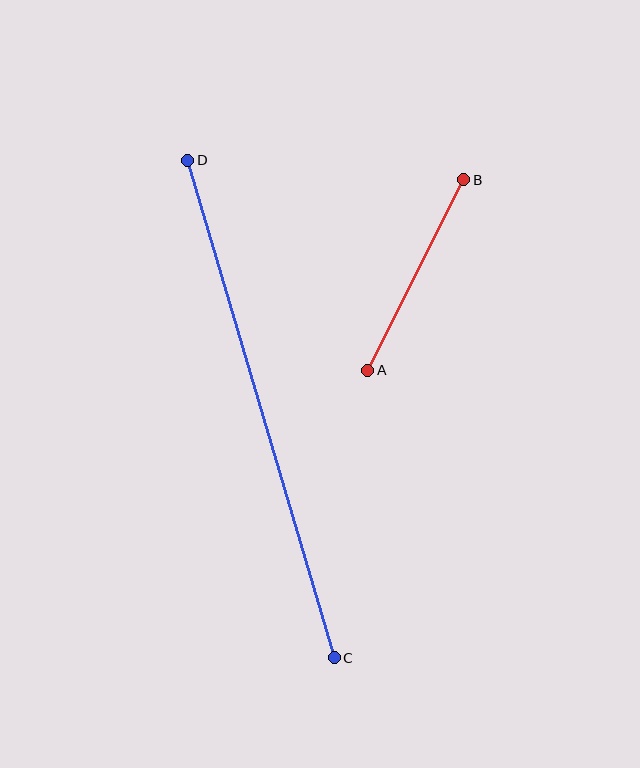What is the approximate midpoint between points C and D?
The midpoint is at approximately (261, 409) pixels.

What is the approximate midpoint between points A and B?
The midpoint is at approximately (416, 275) pixels.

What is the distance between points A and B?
The distance is approximately 214 pixels.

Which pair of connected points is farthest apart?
Points C and D are farthest apart.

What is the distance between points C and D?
The distance is approximately 519 pixels.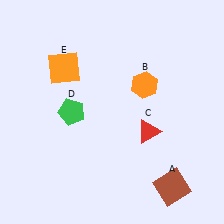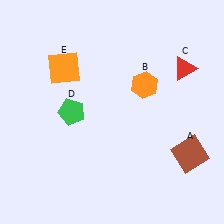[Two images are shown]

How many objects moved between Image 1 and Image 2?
2 objects moved between the two images.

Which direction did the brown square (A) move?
The brown square (A) moved up.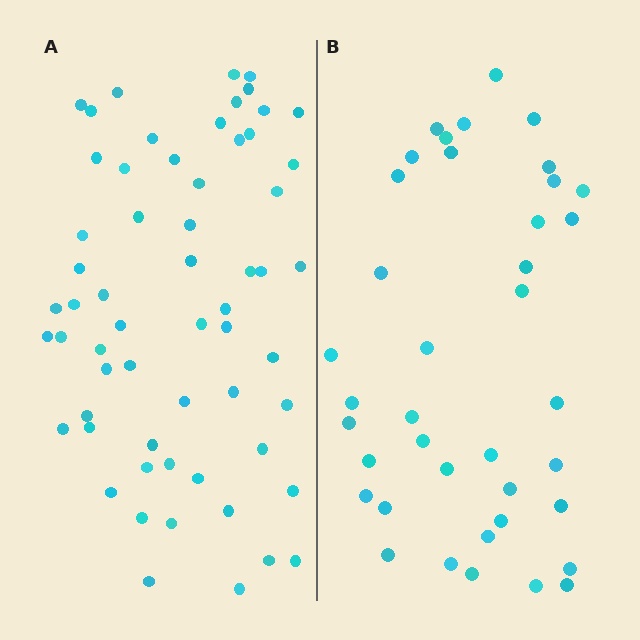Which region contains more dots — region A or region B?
Region A (the left region) has more dots.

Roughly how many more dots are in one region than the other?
Region A has approximately 20 more dots than region B.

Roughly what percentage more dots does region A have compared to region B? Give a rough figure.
About 55% more.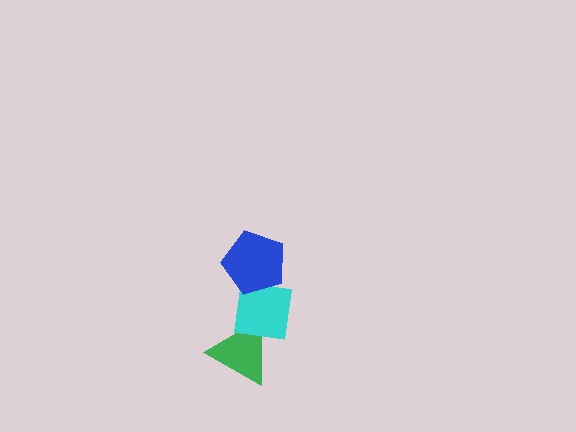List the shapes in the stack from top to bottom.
From top to bottom: the blue pentagon, the cyan square, the green triangle.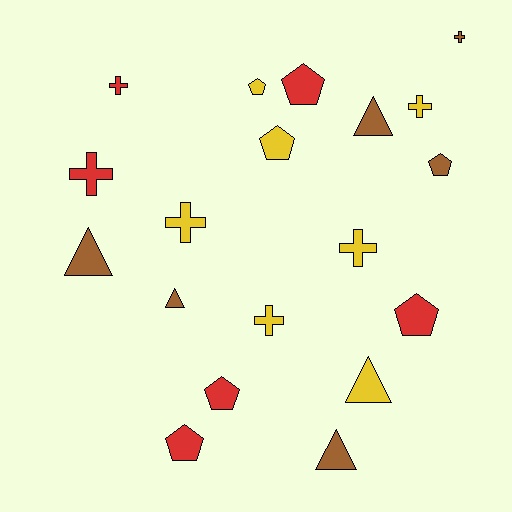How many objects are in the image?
There are 19 objects.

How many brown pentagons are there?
There is 1 brown pentagon.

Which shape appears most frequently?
Cross, with 7 objects.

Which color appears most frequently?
Yellow, with 7 objects.